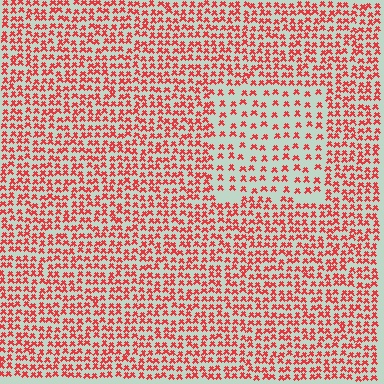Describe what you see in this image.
The image contains small red elements arranged at two different densities. A rectangle-shaped region is visible where the elements are less densely packed than the surrounding area.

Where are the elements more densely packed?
The elements are more densely packed outside the rectangle boundary.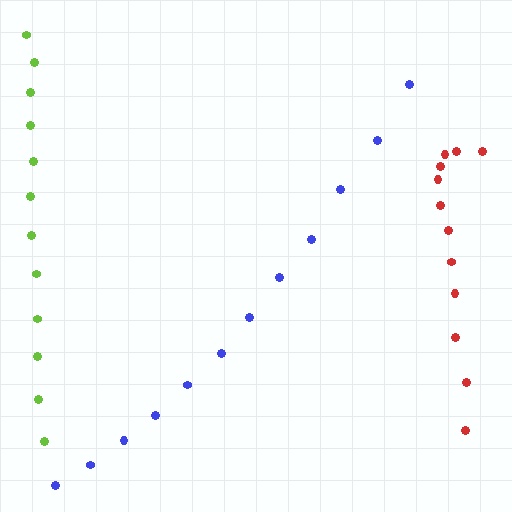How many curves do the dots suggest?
There are 3 distinct paths.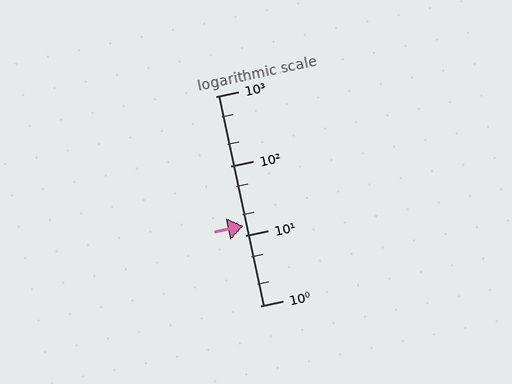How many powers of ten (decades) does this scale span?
The scale spans 3 decades, from 1 to 1000.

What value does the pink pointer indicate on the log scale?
The pointer indicates approximately 14.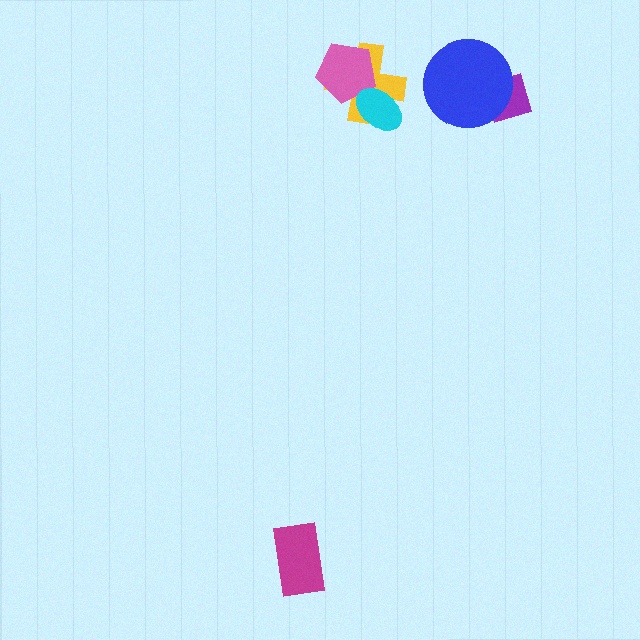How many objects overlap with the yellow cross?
2 objects overlap with the yellow cross.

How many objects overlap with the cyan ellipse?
2 objects overlap with the cyan ellipse.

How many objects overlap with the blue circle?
1 object overlaps with the blue circle.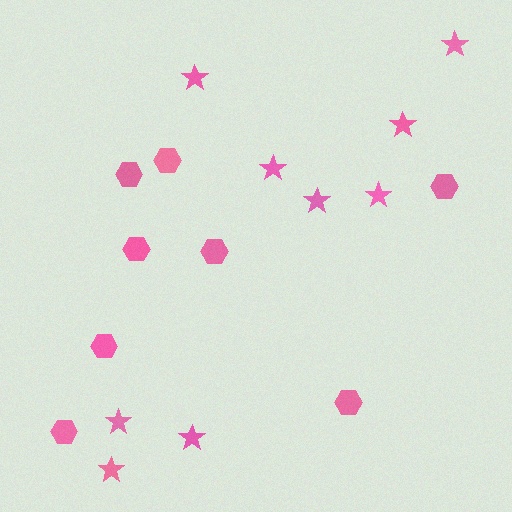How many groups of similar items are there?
There are 2 groups: one group of stars (9) and one group of hexagons (8).